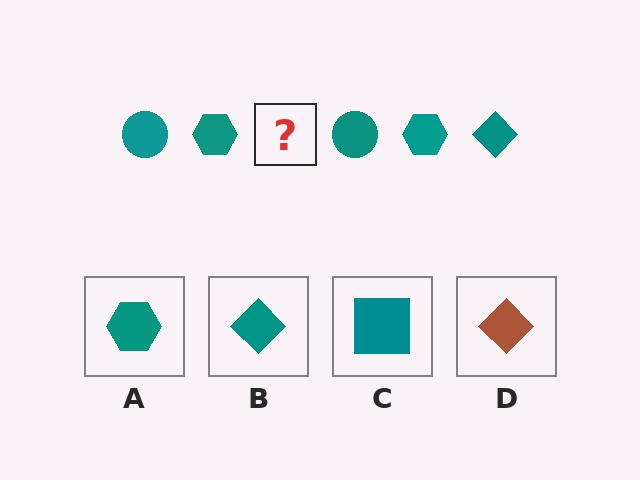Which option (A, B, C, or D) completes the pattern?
B.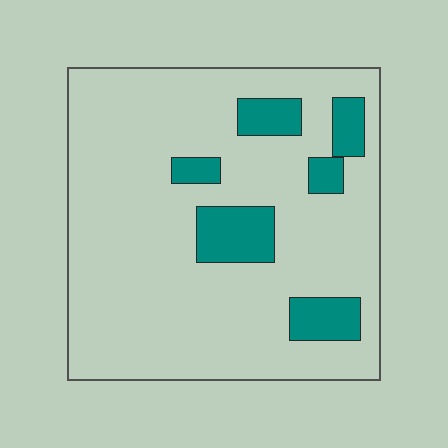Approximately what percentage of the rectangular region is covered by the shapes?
Approximately 15%.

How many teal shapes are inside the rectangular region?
6.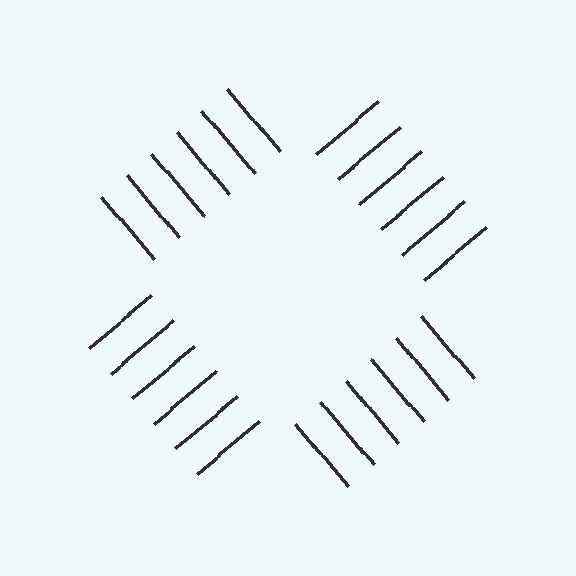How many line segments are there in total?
24 — 6 along each of the 4 edges.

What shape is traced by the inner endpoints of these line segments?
An illusory square — the line segments terminate on its edges but no continuous stroke is drawn.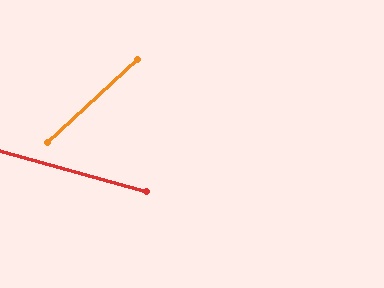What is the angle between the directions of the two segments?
Approximately 58 degrees.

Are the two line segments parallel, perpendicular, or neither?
Neither parallel nor perpendicular — they differ by about 58°.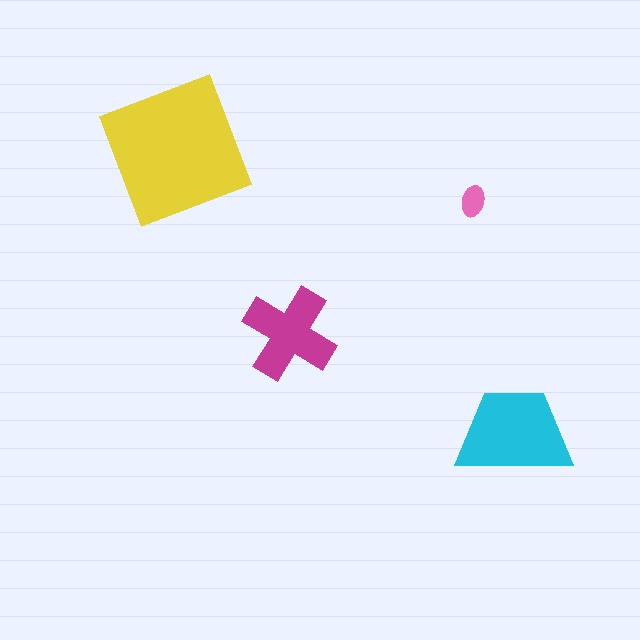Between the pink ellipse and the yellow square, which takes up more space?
The yellow square.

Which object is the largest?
The yellow square.